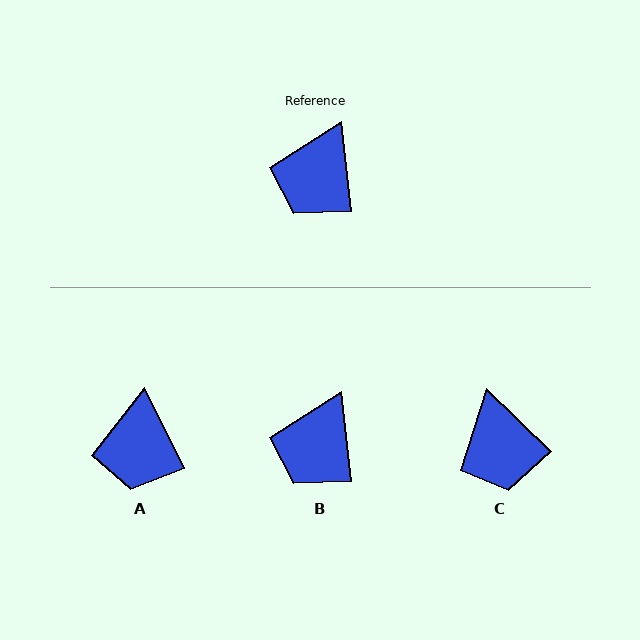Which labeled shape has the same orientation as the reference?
B.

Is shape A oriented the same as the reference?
No, it is off by about 20 degrees.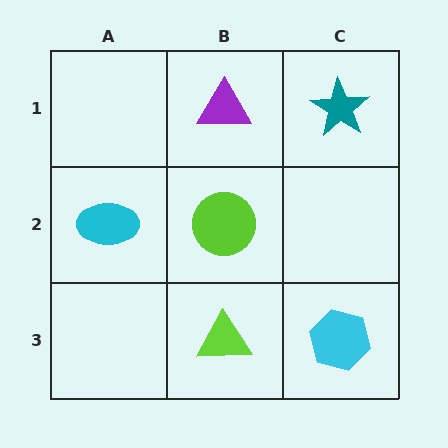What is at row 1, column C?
A teal star.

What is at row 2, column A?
A cyan ellipse.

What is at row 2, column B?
A lime circle.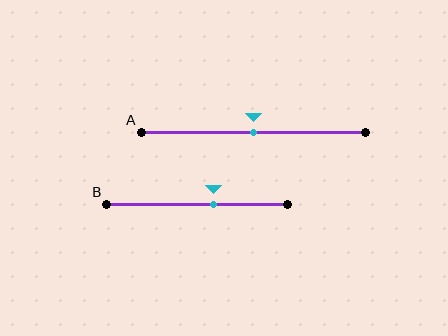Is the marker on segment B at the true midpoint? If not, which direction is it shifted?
No, the marker on segment B is shifted to the right by about 10% of the segment length.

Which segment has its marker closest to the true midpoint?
Segment A has its marker closest to the true midpoint.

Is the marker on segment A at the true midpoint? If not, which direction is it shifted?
Yes, the marker on segment A is at the true midpoint.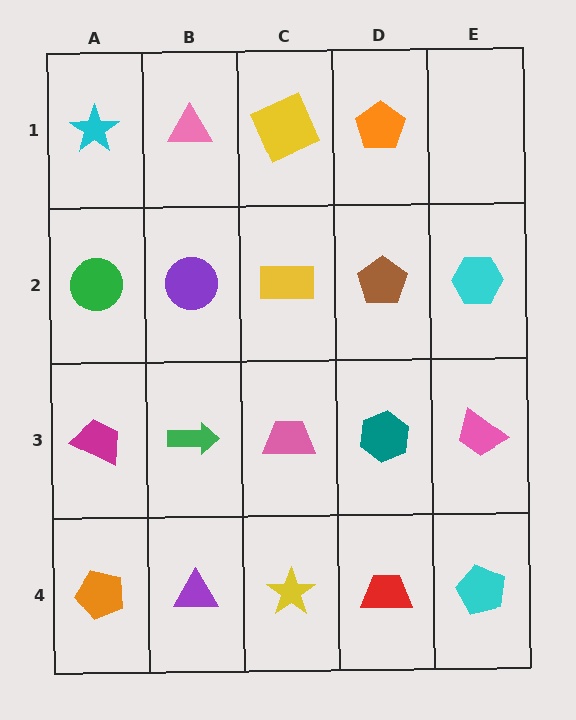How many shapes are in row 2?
5 shapes.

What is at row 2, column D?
A brown pentagon.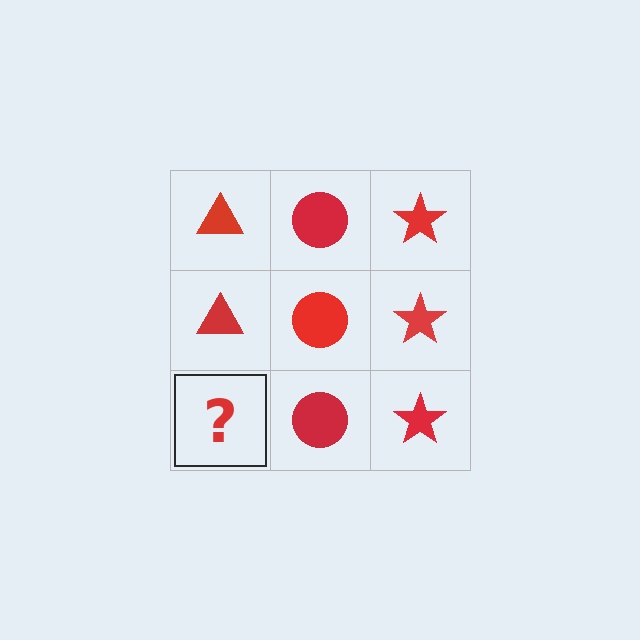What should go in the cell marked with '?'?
The missing cell should contain a red triangle.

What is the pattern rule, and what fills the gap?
The rule is that each column has a consistent shape. The gap should be filled with a red triangle.